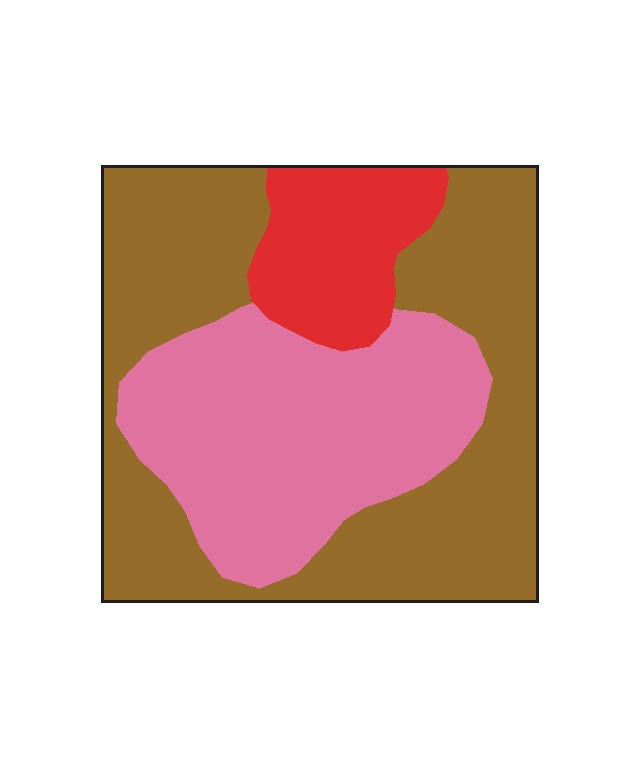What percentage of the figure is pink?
Pink takes up about one third (1/3) of the figure.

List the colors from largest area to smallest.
From largest to smallest: brown, pink, red.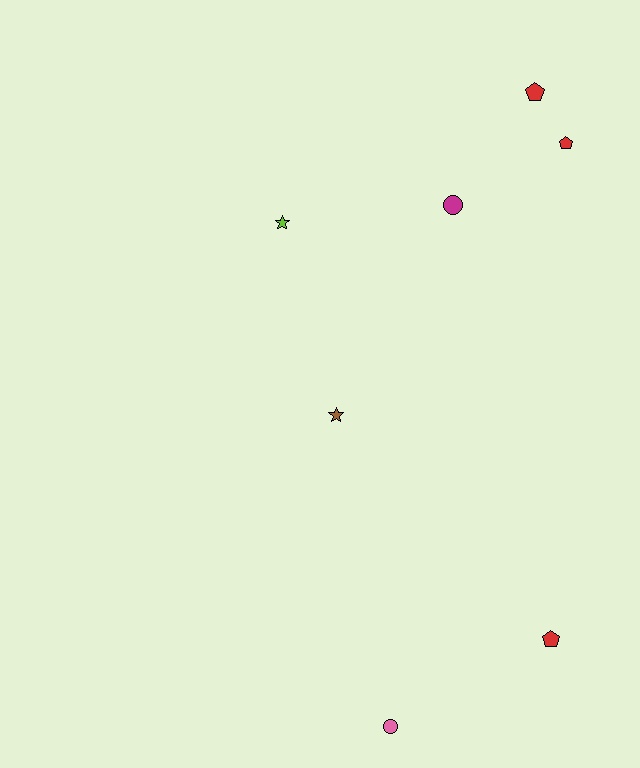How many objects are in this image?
There are 7 objects.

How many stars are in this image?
There are 2 stars.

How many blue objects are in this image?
There are no blue objects.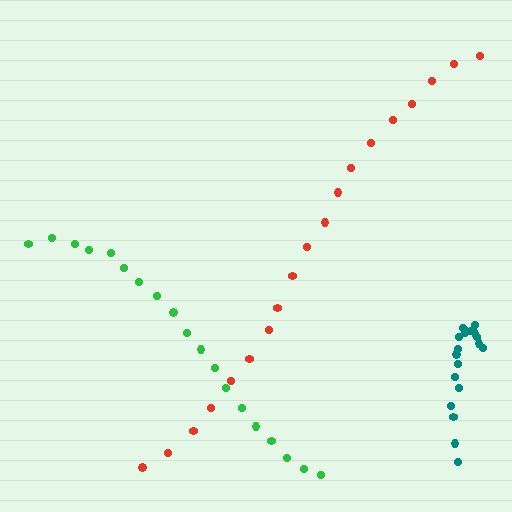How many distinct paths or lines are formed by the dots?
There are 3 distinct paths.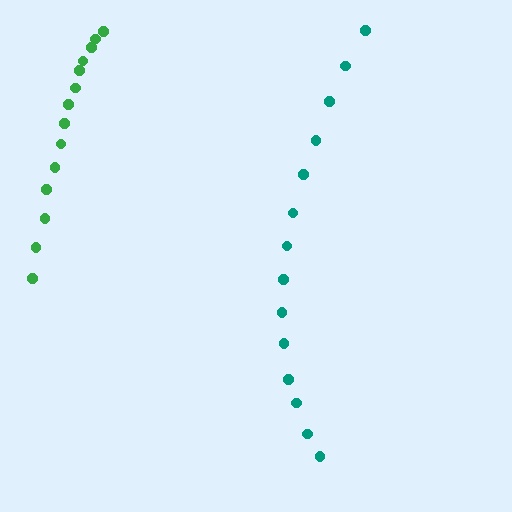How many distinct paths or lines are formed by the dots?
There are 2 distinct paths.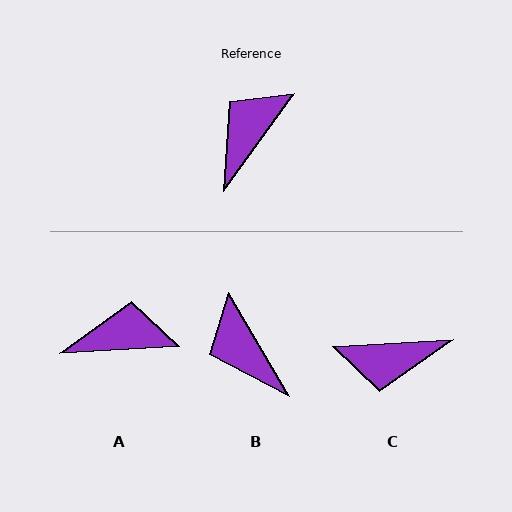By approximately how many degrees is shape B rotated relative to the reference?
Approximately 66 degrees counter-clockwise.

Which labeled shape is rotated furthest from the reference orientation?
C, about 129 degrees away.